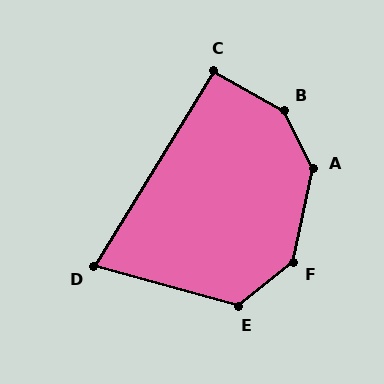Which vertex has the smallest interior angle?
D, at approximately 74 degrees.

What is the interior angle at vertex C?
Approximately 92 degrees (approximately right).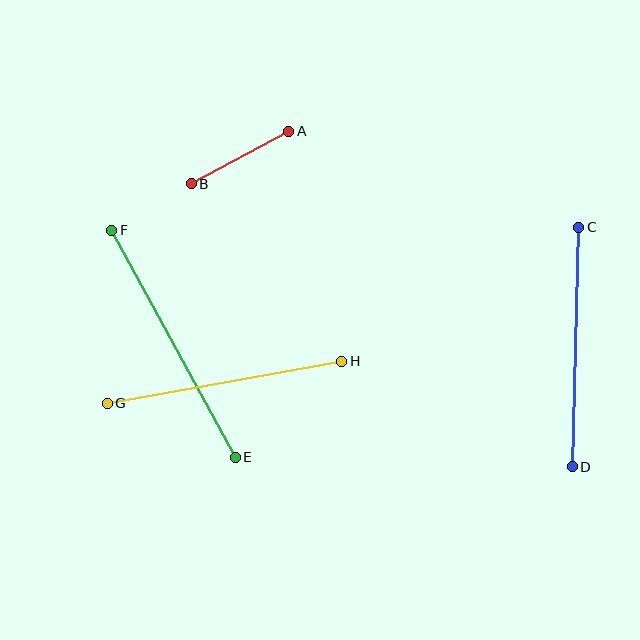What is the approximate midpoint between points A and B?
The midpoint is at approximately (240, 157) pixels.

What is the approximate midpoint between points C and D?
The midpoint is at approximately (575, 347) pixels.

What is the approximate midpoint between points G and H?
The midpoint is at approximately (224, 382) pixels.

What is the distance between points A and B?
The distance is approximately 111 pixels.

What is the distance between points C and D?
The distance is approximately 240 pixels.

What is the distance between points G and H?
The distance is approximately 238 pixels.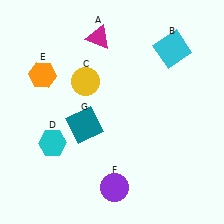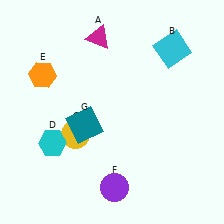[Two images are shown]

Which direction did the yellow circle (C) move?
The yellow circle (C) moved down.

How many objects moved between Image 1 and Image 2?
1 object moved between the two images.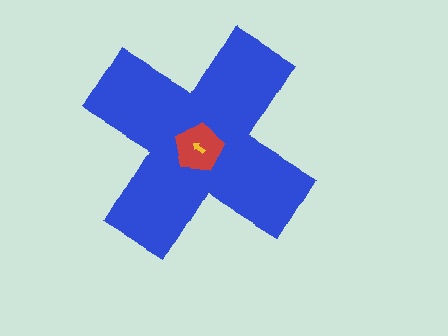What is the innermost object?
The yellow arrow.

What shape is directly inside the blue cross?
The red pentagon.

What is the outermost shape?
The blue cross.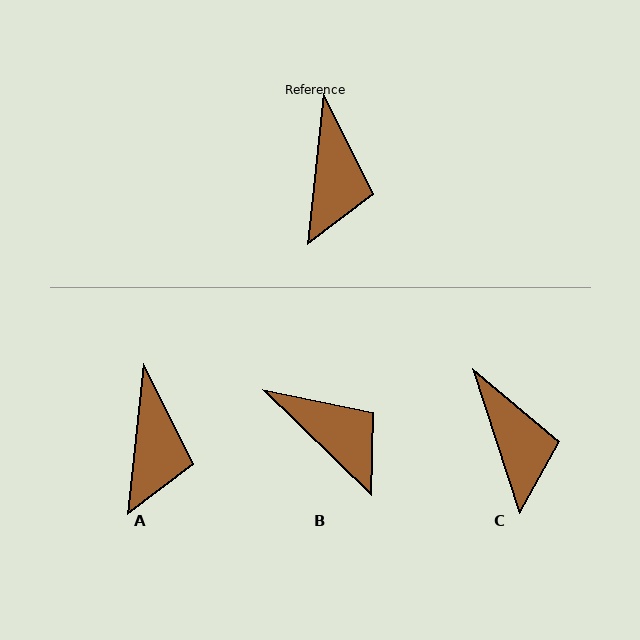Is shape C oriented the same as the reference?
No, it is off by about 24 degrees.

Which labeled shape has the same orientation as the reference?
A.